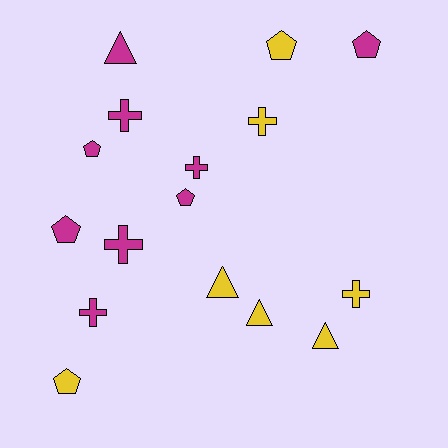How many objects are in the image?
There are 16 objects.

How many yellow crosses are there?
There are 2 yellow crosses.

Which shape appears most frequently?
Cross, with 6 objects.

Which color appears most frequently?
Magenta, with 9 objects.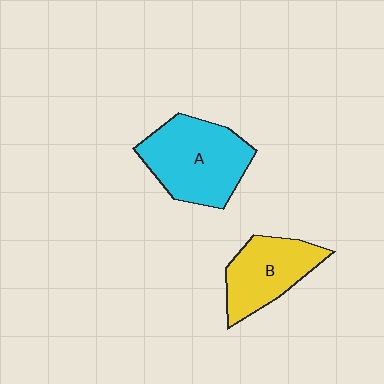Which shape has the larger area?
Shape A (cyan).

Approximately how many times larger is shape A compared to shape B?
Approximately 1.4 times.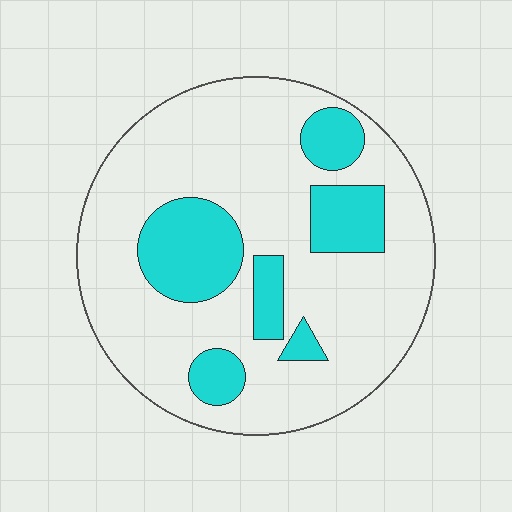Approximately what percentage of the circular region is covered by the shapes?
Approximately 25%.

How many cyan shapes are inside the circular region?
6.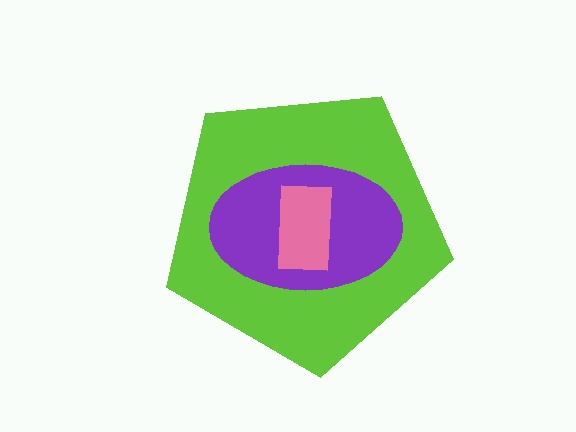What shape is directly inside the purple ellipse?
The pink rectangle.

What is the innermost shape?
The pink rectangle.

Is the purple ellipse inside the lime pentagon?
Yes.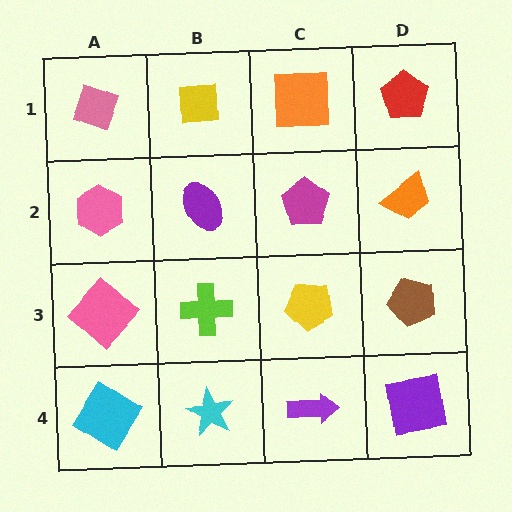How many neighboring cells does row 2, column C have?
4.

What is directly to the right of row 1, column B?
An orange square.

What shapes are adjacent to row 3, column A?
A pink hexagon (row 2, column A), a cyan diamond (row 4, column A), a lime cross (row 3, column B).